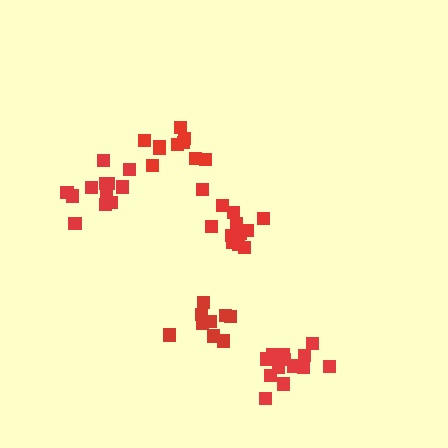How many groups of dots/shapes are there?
There are 5 groups.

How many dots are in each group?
Group 1: 10 dots, Group 2: 13 dots, Group 3: 13 dots, Group 4: 9 dots, Group 5: 12 dots (57 total).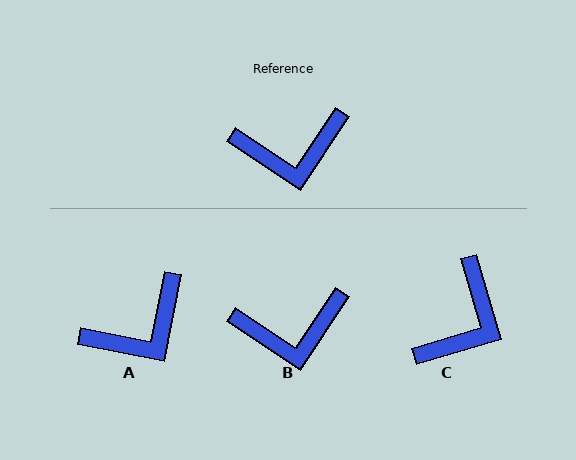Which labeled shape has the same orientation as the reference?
B.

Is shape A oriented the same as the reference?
No, it is off by about 22 degrees.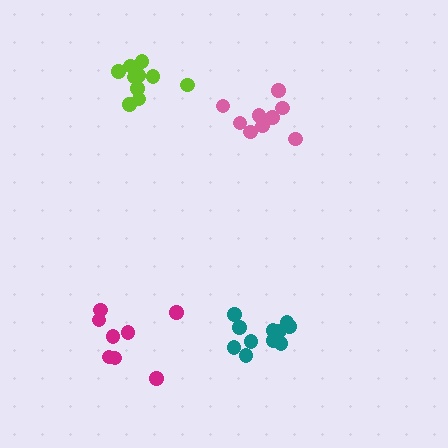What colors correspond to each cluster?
The clusters are colored: lime, teal, pink, magenta.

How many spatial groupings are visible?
There are 4 spatial groupings.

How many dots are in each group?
Group 1: 10 dots, Group 2: 12 dots, Group 3: 9 dots, Group 4: 8 dots (39 total).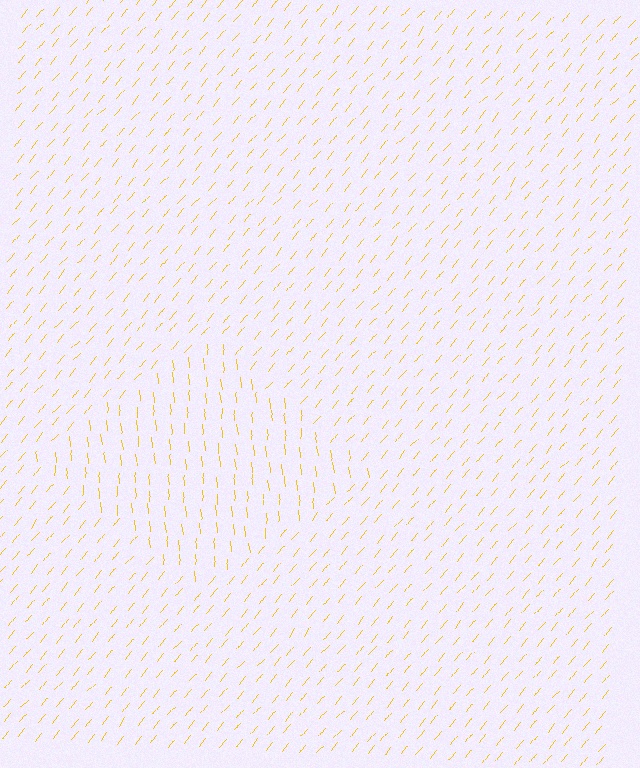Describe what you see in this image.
The image is filled with small yellow line segments. A diamond region in the image has lines oriented differently from the surrounding lines, creating a visible texture boundary.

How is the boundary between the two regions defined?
The boundary is defined purely by a change in line orientation (approximately 45 degrees difference). All lines are the same color and thickness.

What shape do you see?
I see a diamond.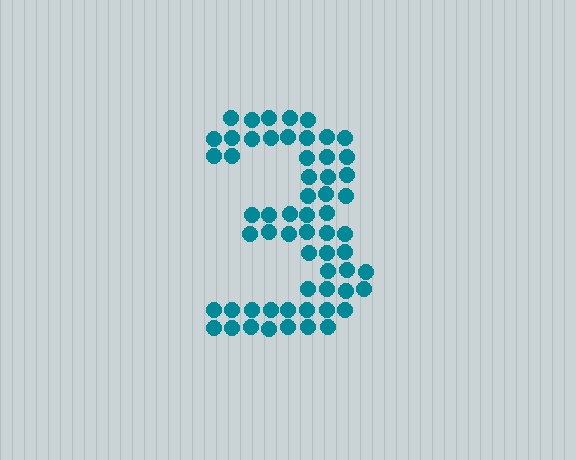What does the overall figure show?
The overall figure shows the digit 3.